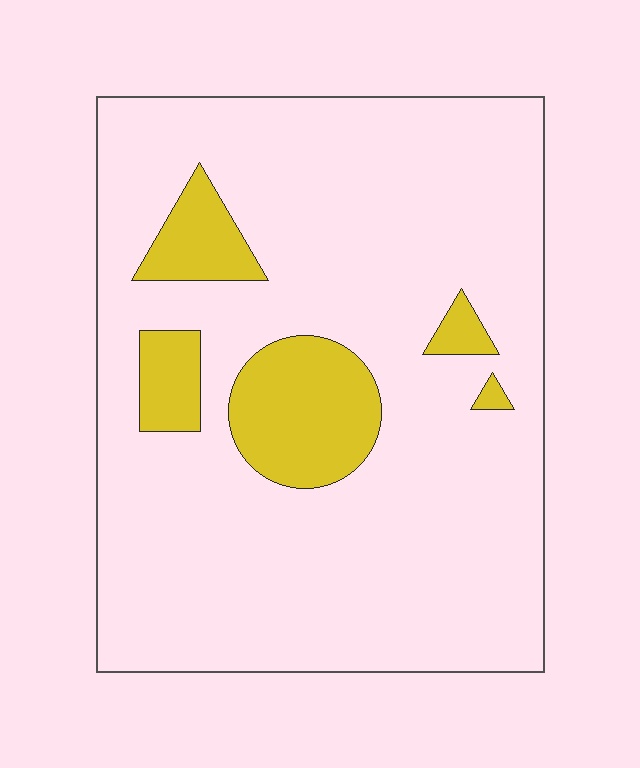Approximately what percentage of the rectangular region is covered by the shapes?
Approximately 15%.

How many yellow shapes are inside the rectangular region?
5.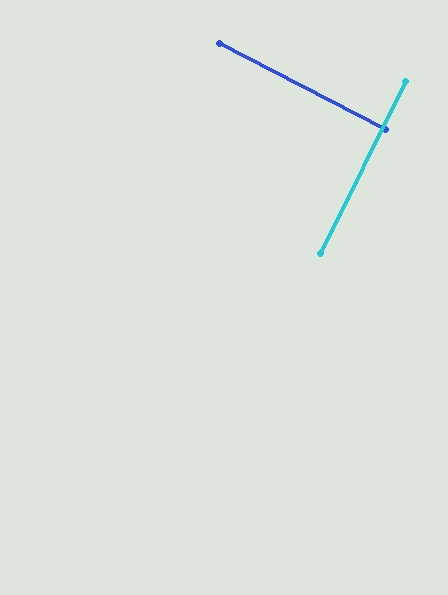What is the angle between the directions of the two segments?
Approximately 89 degrees.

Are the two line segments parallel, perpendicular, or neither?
Perpendicular — they meet at approximately 89°.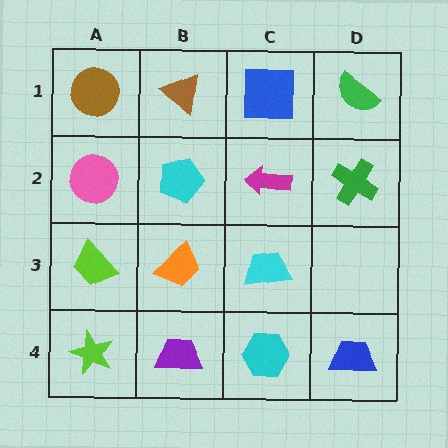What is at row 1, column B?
A brown triangle.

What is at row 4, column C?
A cyan hexagon.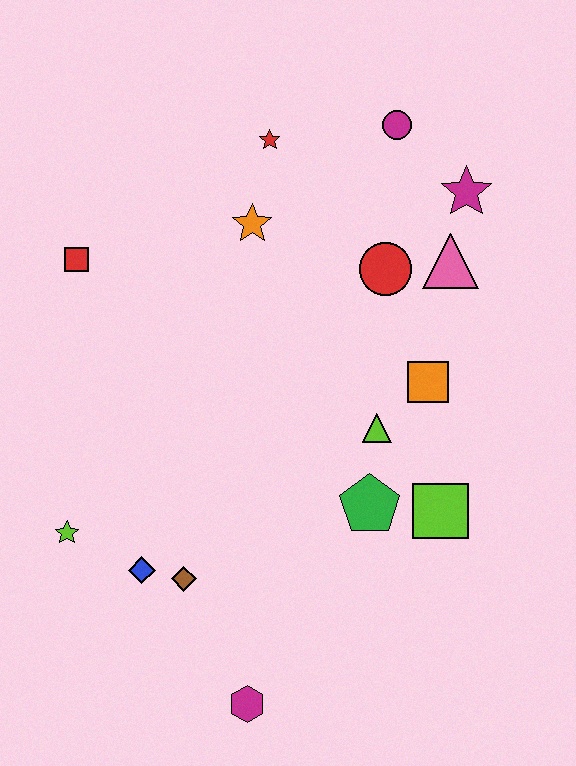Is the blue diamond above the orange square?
No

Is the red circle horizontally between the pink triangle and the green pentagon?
Yes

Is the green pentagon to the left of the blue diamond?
No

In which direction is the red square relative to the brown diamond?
The red square is above the brown diamond.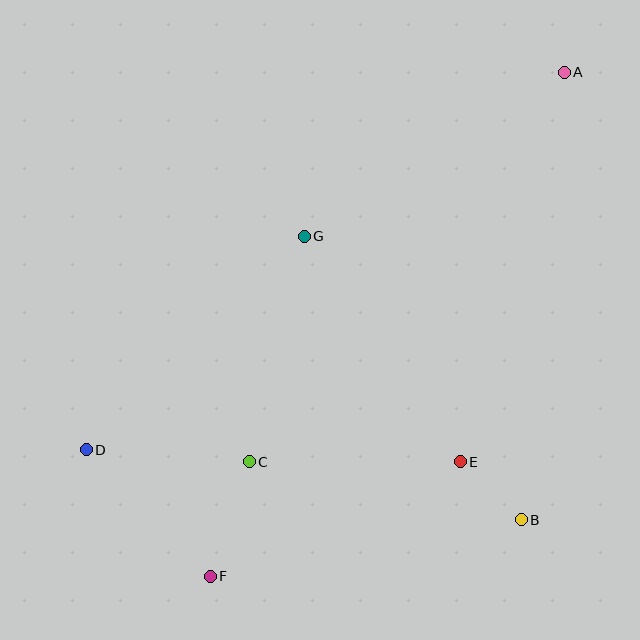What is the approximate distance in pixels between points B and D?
The distance between B and D is approximately 441 pixels.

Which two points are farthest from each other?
Points A and F are farthest from each other.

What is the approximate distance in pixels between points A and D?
The distance between A and D is approximately 609 pixels.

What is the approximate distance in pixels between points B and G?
The distance between B and G is approximately 357 pixels.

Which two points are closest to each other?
Points B and E are closest to each other.